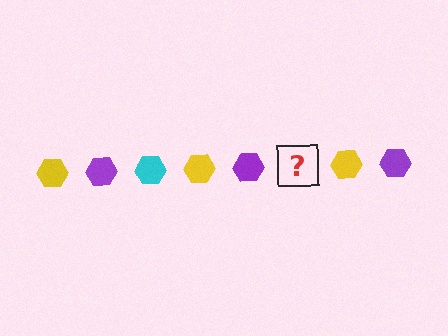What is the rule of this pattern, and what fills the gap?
The rule is that the pattern cycles through yellow, purple, cyan hexagons. The gap should be filled with a cyan hexagon.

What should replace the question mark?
The question mark should be replaced with a cyan hexagon.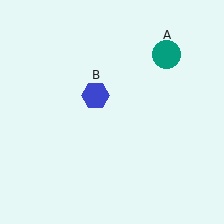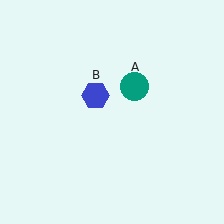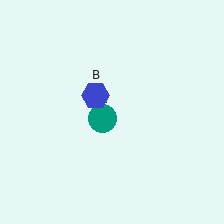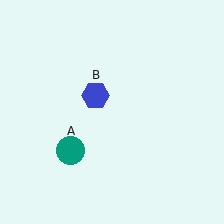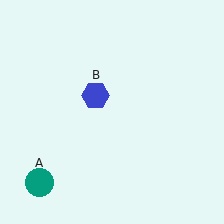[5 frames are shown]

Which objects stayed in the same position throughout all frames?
Blue hexagon (object B) remained stationary.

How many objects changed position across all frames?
1 object changed position: teal circle (object A).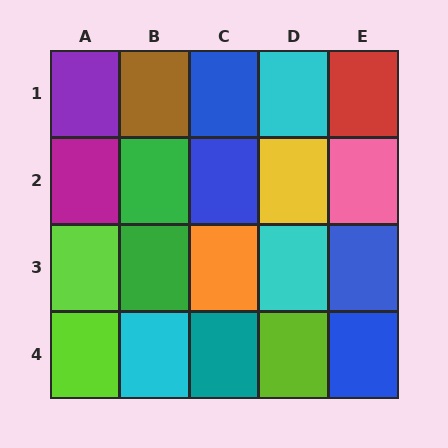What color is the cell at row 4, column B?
Cyan.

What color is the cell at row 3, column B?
Green.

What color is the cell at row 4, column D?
Lime.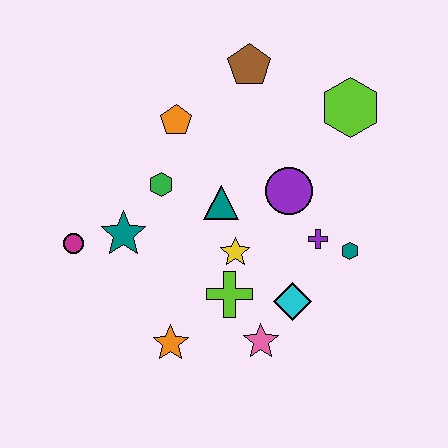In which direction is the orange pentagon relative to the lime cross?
The orange pentagon is above the lime cross.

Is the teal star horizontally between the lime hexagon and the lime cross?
No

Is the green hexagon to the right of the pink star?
No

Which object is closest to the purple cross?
The teal hexagon is closest to the purple cross.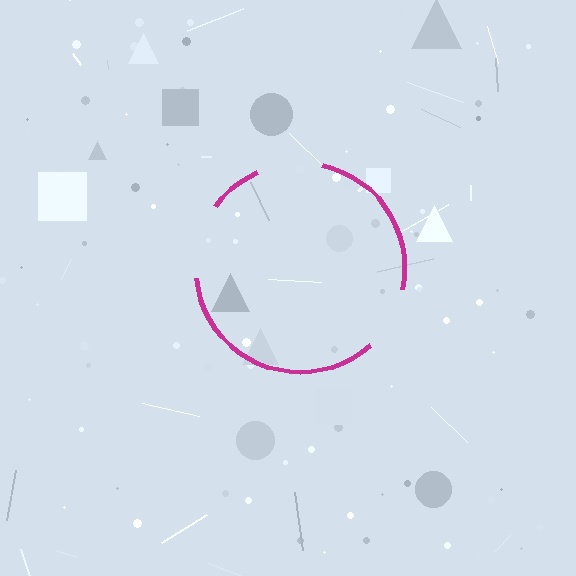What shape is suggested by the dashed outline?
The dashed outline suggests a circle.